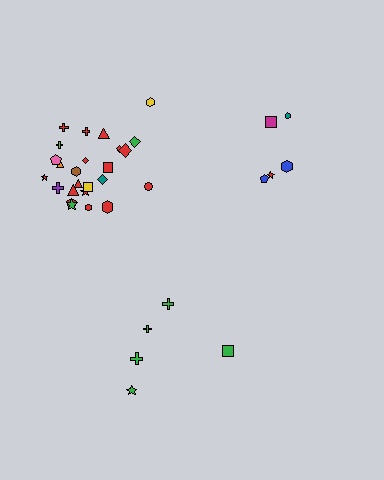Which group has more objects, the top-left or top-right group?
The top-left group.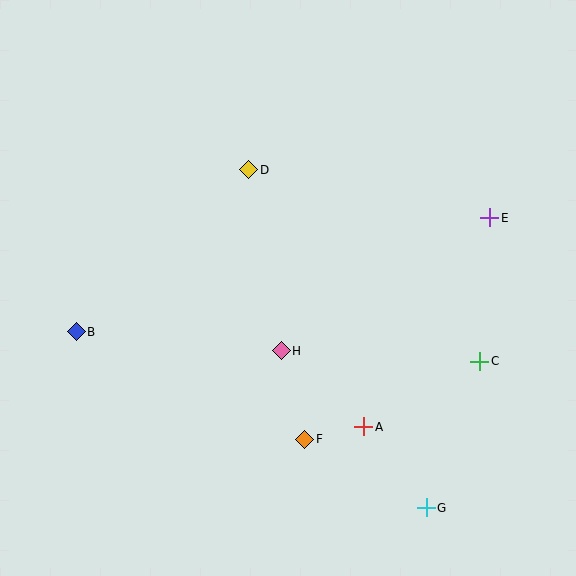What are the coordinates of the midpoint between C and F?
The midpoint between C and F is at (392, 400).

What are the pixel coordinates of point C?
Point C is at (480, 361).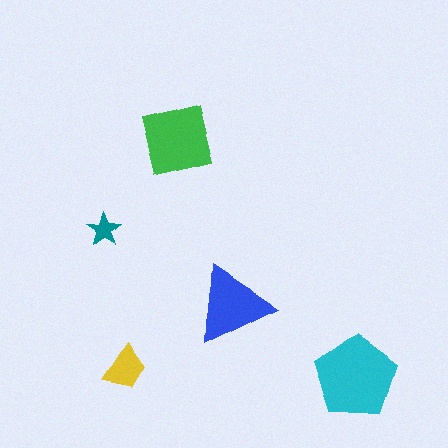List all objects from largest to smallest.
The cyan pentagon, the green square, the blue triangle, the yellow trapezoid, the teal star.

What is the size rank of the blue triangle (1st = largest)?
3rd.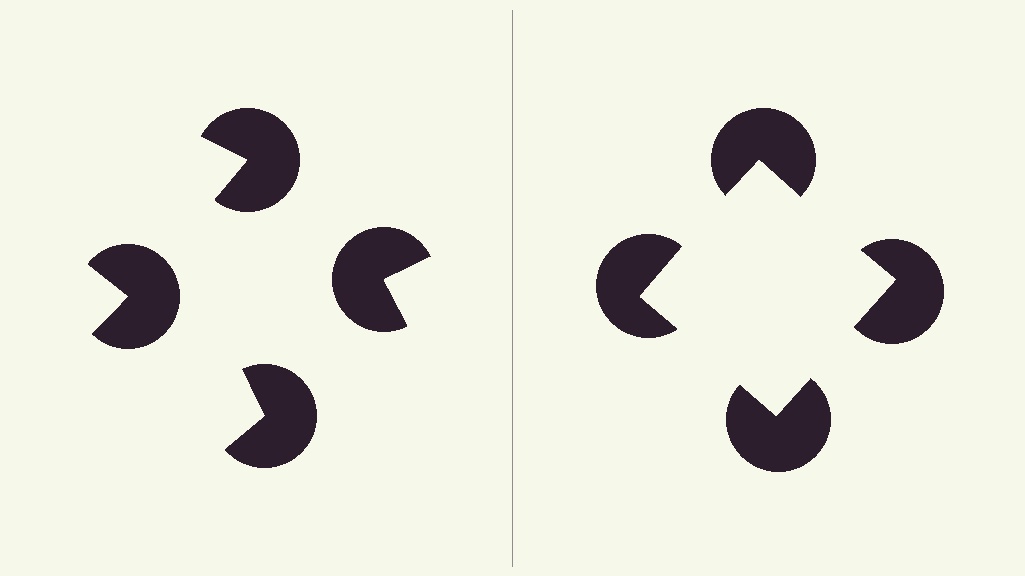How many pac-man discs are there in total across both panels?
8 — 4 on each side.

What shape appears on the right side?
An illusory square.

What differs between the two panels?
The pac-man discs are positioned identically on both sides; only the wedge orientations differ. On the right they align to a square; on the left they are misaligned.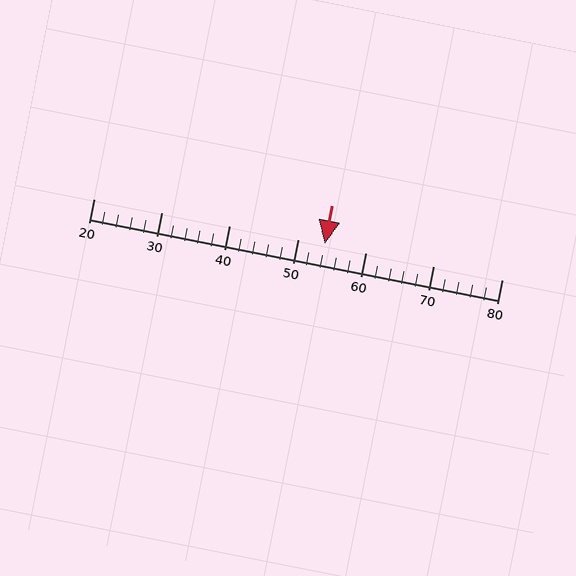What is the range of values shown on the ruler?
The ruler shows values from 20 to 80.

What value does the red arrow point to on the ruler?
The red arrow points to approximately 54.